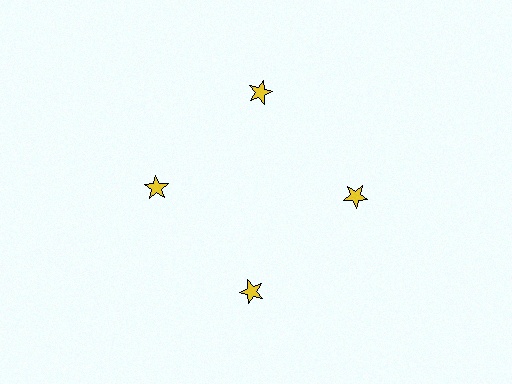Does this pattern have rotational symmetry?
Yes, this pattern has 4-fold rotational symmetry. It looks the same after rotating 90 degrees around the center.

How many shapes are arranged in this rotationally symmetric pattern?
There are 4 shapes, arranged in 4 groups of 1.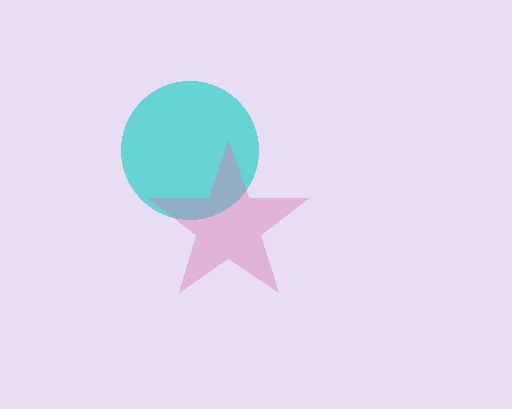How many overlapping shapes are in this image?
There are 2 overlapping shapes in the image.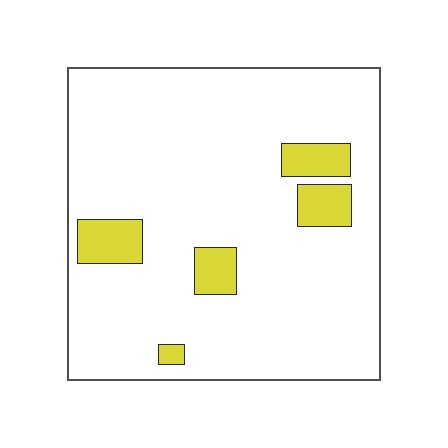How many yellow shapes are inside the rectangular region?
5.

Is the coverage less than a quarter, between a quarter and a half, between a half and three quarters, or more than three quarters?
Less than a quarter.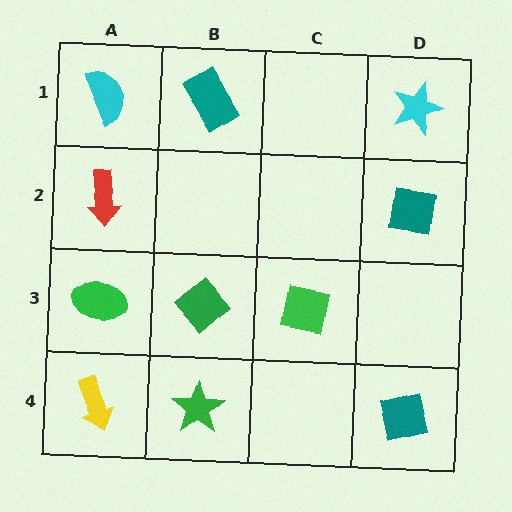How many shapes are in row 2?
2 shapes.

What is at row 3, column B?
A green diamond.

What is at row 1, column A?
A cyan semicircle.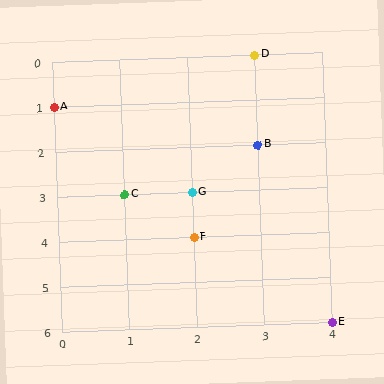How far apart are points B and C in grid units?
Points B and C are 2 columns and 1 row apart (about 2.2 grid units diagonally).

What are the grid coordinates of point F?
Point F is at grid coordinates (2, 4).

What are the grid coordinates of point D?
Point D is at grid coordinates (3, 0).